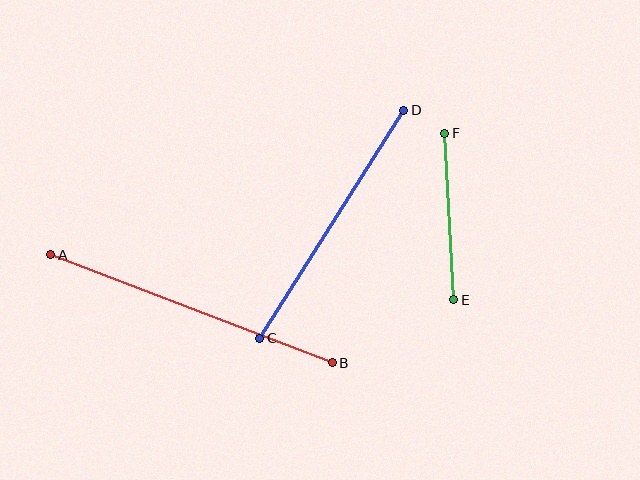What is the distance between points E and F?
The distance is approximately 167 pixels.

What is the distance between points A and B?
The distance is approximately 301 pixels.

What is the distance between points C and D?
The distance is approximately 270 pixels.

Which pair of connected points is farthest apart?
Points A and B are farthest apart.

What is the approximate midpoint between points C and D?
The midpoint is at approximately (332, 224) pixels.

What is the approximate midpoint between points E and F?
The midpoint is at approximately (449, 217) pixels.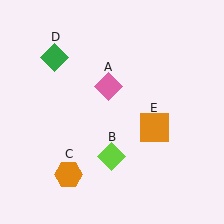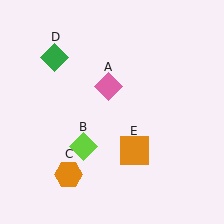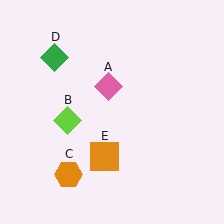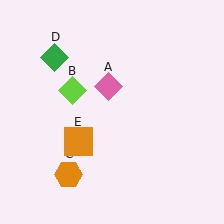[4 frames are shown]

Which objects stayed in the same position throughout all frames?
Pink diamond (object A) and orange hexagon (object C) and green diamond (object D) remained stationary.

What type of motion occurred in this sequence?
The lime diamond (object B), orange square (object E) rotated clockwise around the center of the scene.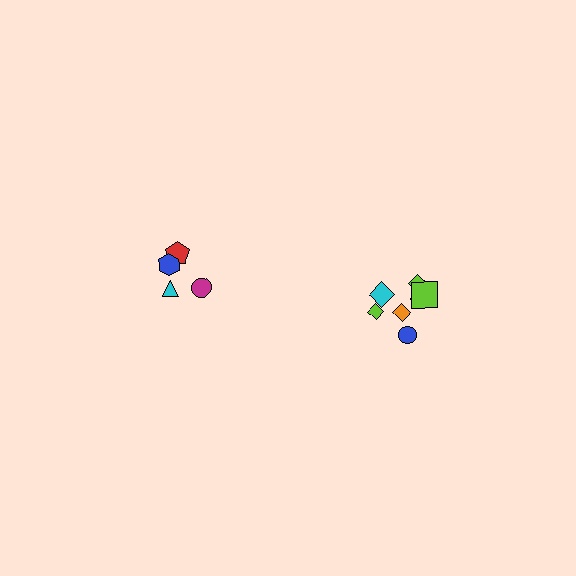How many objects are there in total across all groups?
There are 11 objects.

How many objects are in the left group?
There are 4 objects.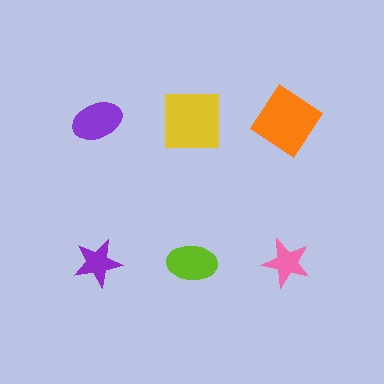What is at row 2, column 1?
A purple star.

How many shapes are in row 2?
3 shapes.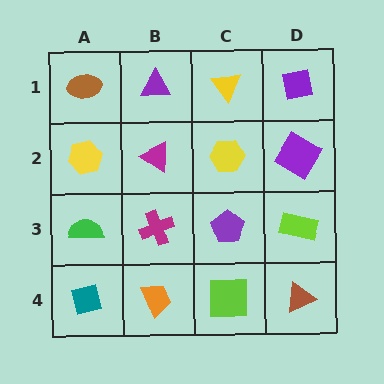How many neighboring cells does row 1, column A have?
2.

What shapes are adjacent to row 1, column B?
A magenta triangle (row 2, column B), a brown ellipse (row 1, column A), a yellow triangle (row 1, column C).